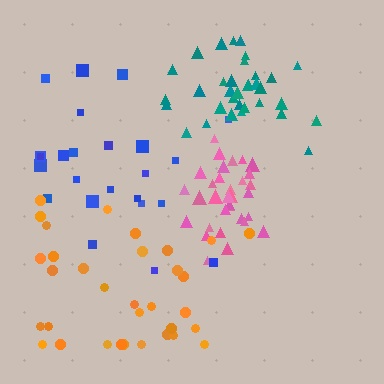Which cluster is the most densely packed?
Pink.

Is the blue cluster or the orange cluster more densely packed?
Orange.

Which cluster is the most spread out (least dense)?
Blue.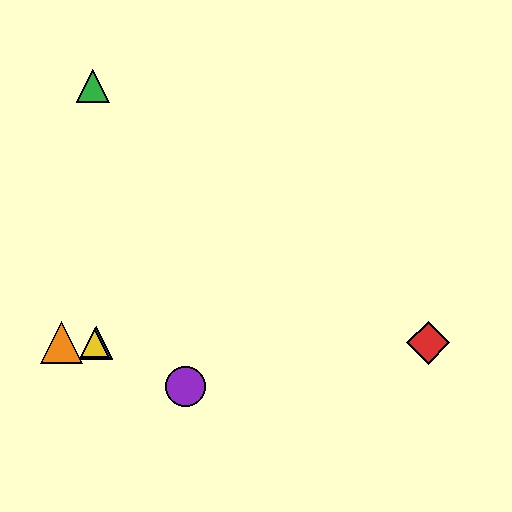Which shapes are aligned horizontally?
The red diamond, the blue triangle, the yellow triangle, the orange triangle are aligned horizontally.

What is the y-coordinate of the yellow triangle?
The yellow triangle is at y≈343.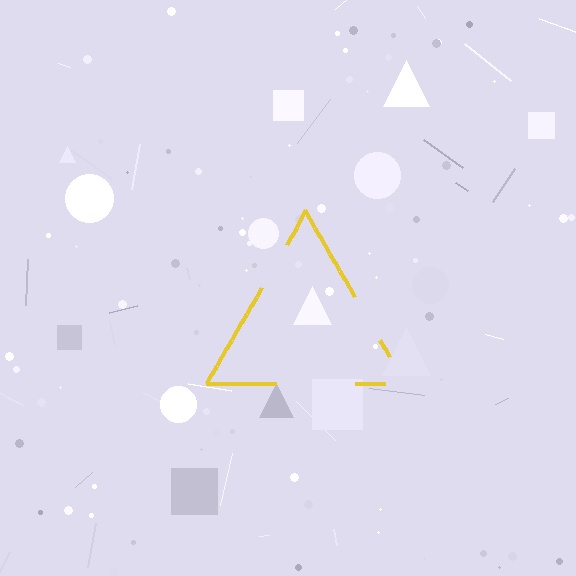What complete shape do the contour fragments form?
The contour fragments form a triangle.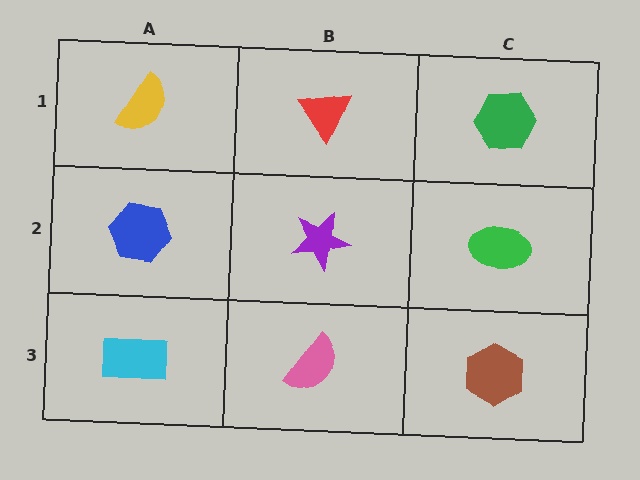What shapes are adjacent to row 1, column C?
A green ellipse (row 2, column C), a red triangle (row 1, column B).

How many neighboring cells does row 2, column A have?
3.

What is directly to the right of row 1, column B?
A green hexagon.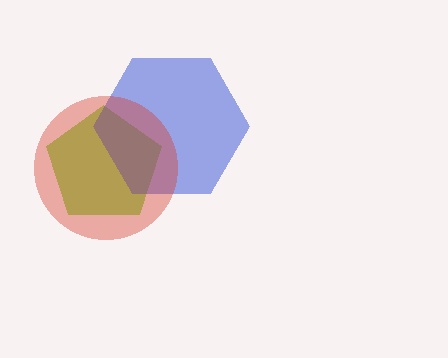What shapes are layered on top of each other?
The layered shapes are: a lime pentagon, a blue hexagon, a red circle.